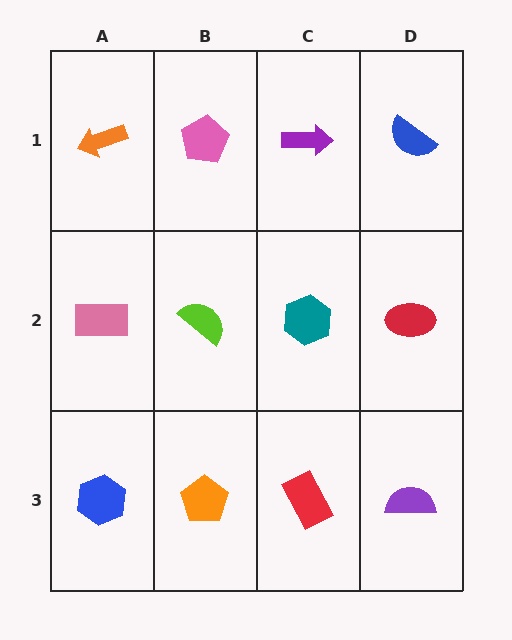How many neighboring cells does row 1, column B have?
3.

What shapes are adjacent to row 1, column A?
A pink rectangle (row 2, column A), a pink pentagon (row 1, column B).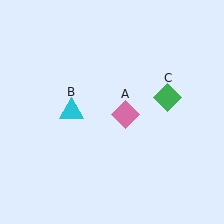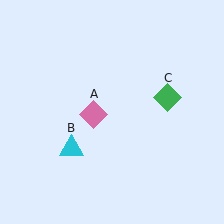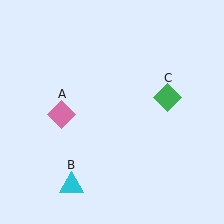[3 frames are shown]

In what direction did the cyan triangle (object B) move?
The cyan triangle (object B) moved down.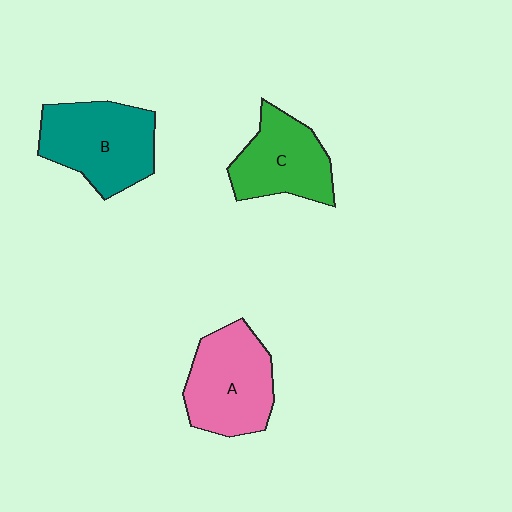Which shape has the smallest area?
Shape C (green).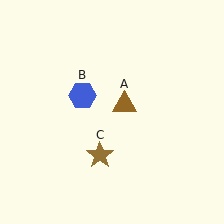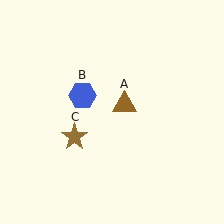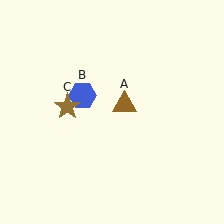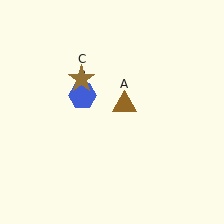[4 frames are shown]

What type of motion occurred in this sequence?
The brown star (object C) rotated clockwise around the center of the scene.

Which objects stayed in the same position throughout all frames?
Brown triangle (object A) and blue hexagon (object B) remained stationary.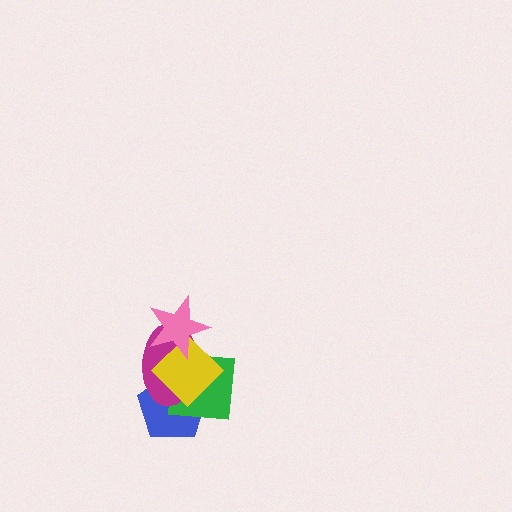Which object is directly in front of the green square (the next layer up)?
The magenta ellipse is directly in front of the green square.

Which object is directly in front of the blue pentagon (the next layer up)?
The green square is directly in front of the blue pentagon.